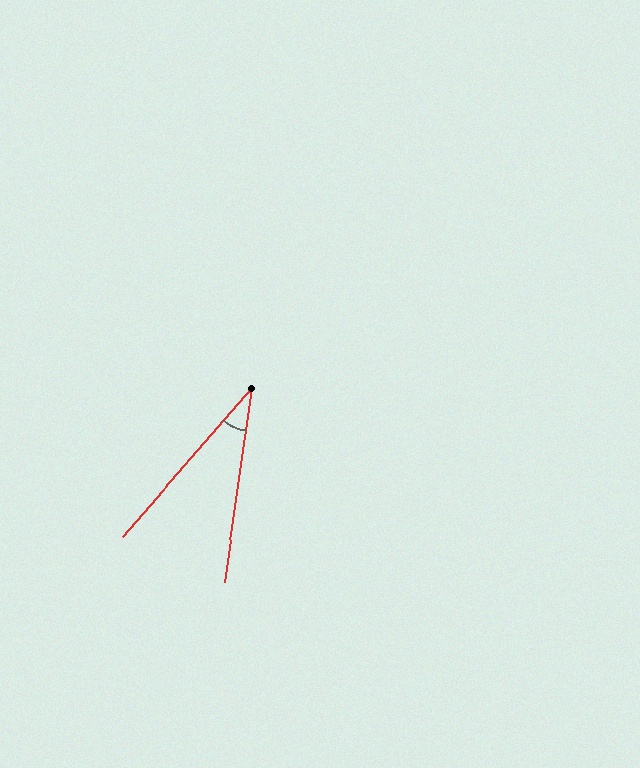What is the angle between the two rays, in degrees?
Approximately 33 degrees.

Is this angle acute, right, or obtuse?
It is acute.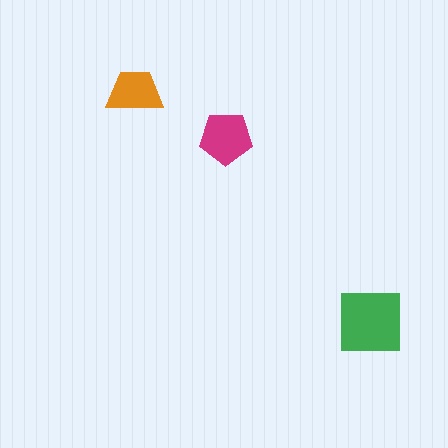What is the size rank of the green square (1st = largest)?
1st.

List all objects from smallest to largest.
The orange trapezoid, the magenta pentagon, the green square.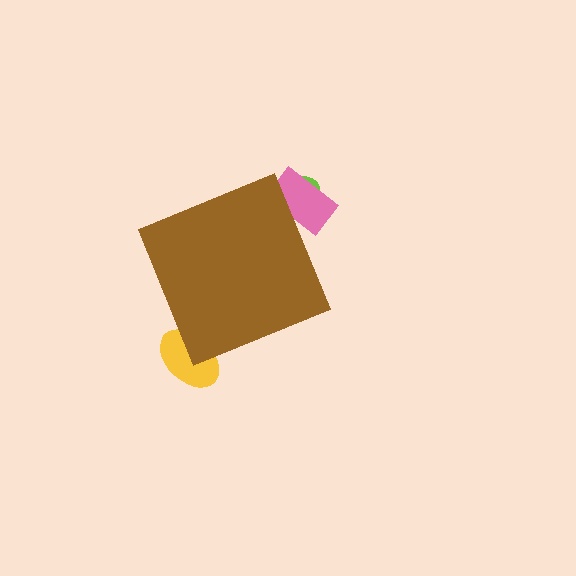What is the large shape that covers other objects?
A brown diamond.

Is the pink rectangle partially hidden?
Yes, the pink rectangle is partially hidden behind the brown diamond.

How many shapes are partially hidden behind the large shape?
3 shapes are partially hidden.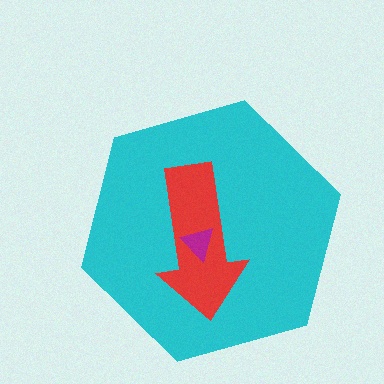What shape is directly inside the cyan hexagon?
The red arrow.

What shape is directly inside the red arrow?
The magenta triangle.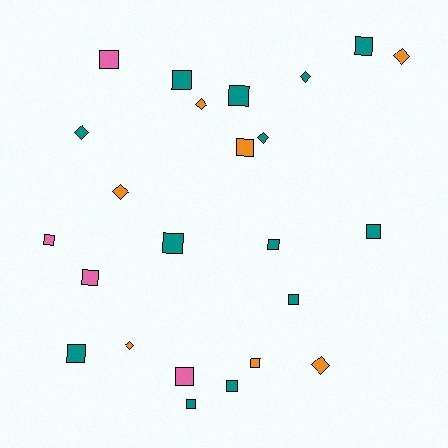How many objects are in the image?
There are 24 objects.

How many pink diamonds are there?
There are no pink diamonds.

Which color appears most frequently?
Teal, with 13 objects.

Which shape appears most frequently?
Square, with 16 objects.